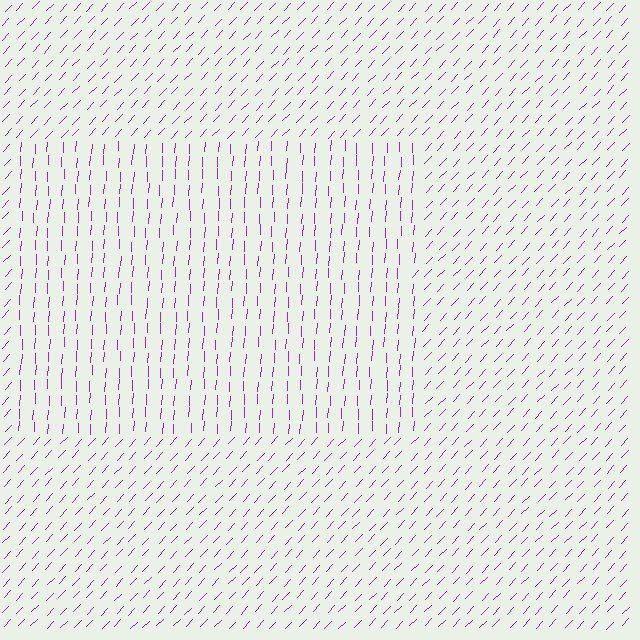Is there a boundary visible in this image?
Yes, there is a texture boundary formed by a change in line orientation.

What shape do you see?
I see a rectangle.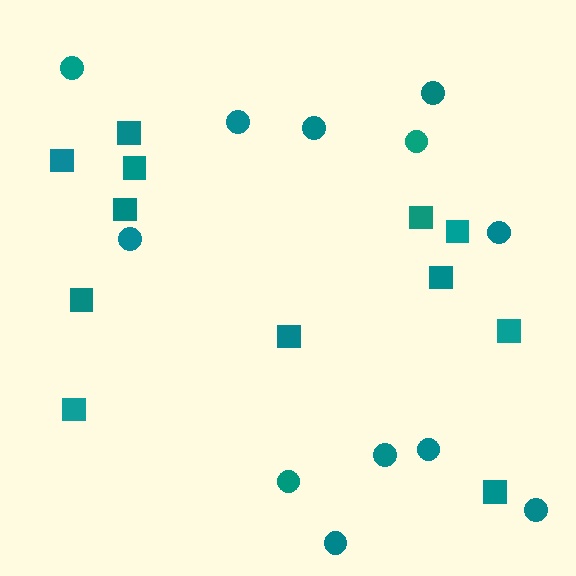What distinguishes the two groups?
There are 2 groups: one group of squares (12) and one group of circles (12).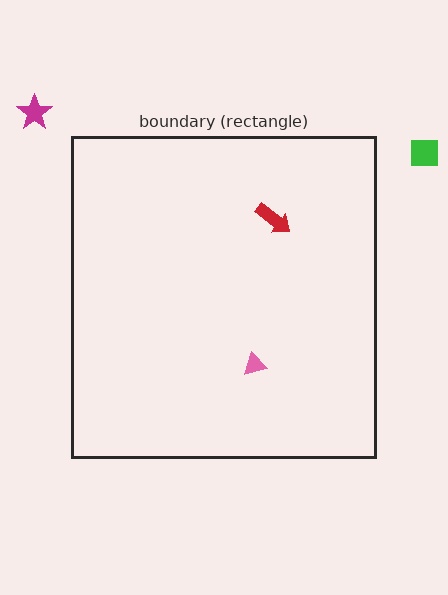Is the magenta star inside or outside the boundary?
Outside.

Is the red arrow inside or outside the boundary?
Inside.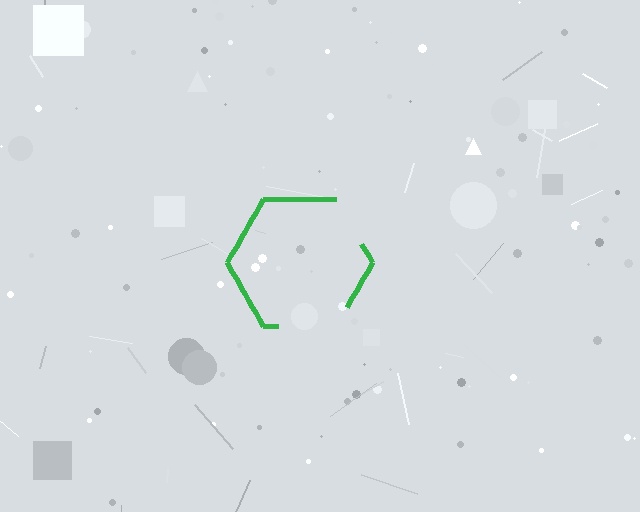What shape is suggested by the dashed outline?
The dashed outline suggests a hexagon.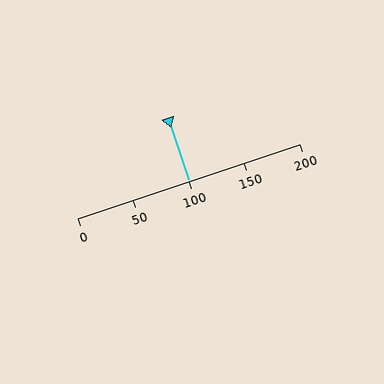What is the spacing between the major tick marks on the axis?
The major ticks are spaced 50 apart.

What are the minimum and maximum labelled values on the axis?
The axis runs from 0 to 200.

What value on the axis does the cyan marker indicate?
The marker indicates approximately 100.